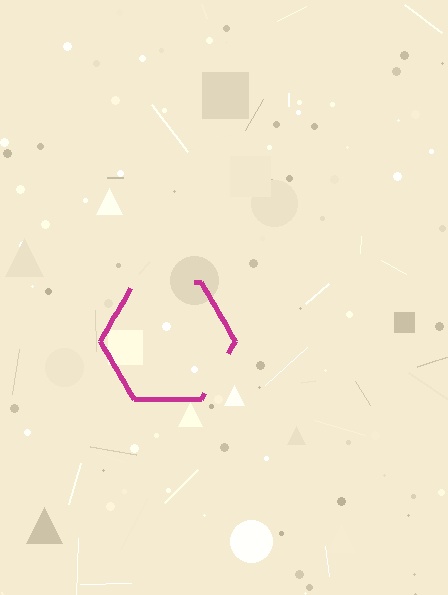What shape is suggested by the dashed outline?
The dashed outline suggests a hexagon.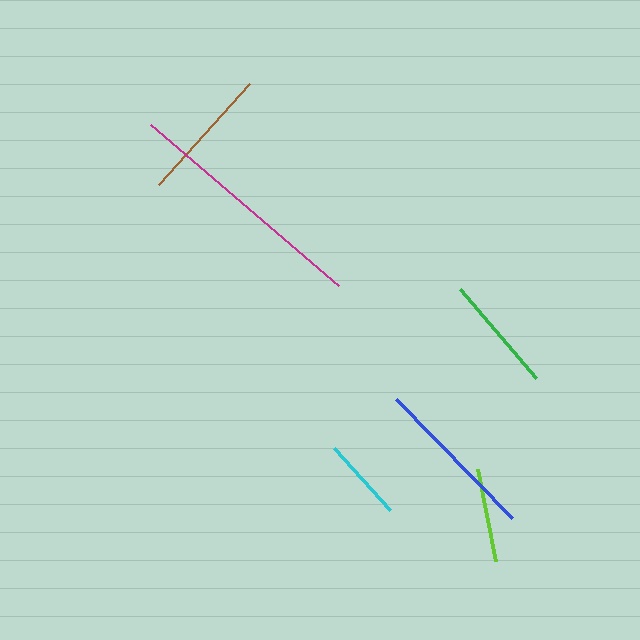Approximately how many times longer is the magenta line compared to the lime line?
The magenta line is approximately 2.6 times the length of the lime line.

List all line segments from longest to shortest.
From longest to shortest: magenta, blue, brown, green, lime, cyan.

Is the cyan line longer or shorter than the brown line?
The brown line is longer than the cyan line.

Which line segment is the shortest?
The cyan line is the shortest at approximately 84 pixels.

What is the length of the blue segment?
The blue segment is approximately 167 pixels long.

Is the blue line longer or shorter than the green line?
The blue line is longer than the green line.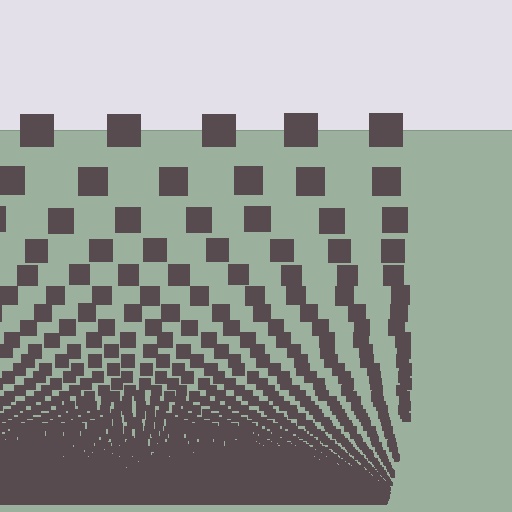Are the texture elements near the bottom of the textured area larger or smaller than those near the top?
Smaller. The gradient is inverted — elements near the bottom are smaller and denser.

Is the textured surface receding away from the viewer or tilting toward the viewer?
The surface appears to tilt toward the viewer. Texture elements get larger and sparser toward the top.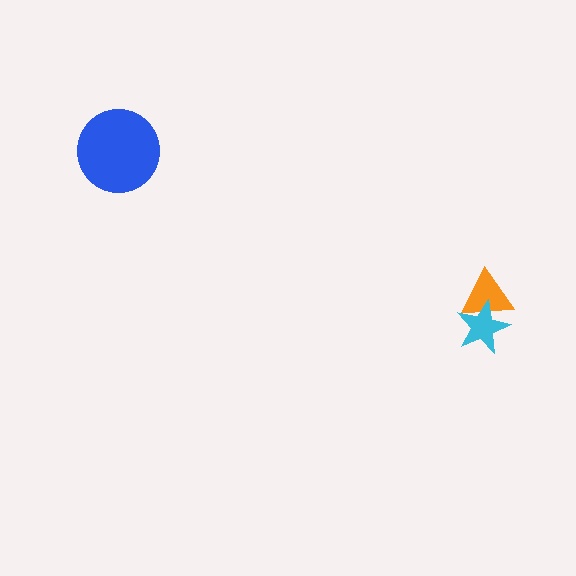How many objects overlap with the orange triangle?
1 object overlaps with the orange triangle.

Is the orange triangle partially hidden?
Yes, it is partially covered by another shape.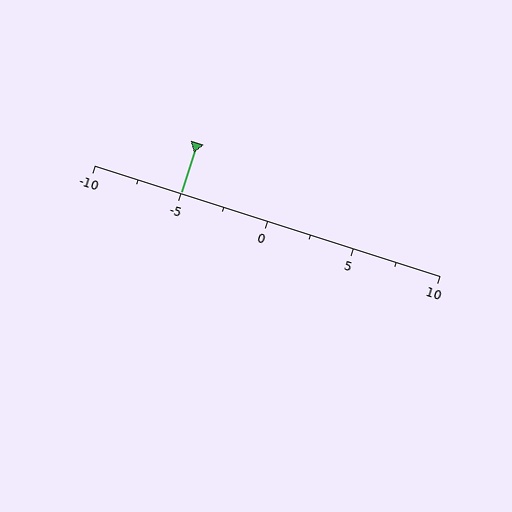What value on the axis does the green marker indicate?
The marker indicates approximately -5.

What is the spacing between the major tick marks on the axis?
The major ticks are spaced 5 apart.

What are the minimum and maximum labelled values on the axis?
The axis runs from -10 to 10.